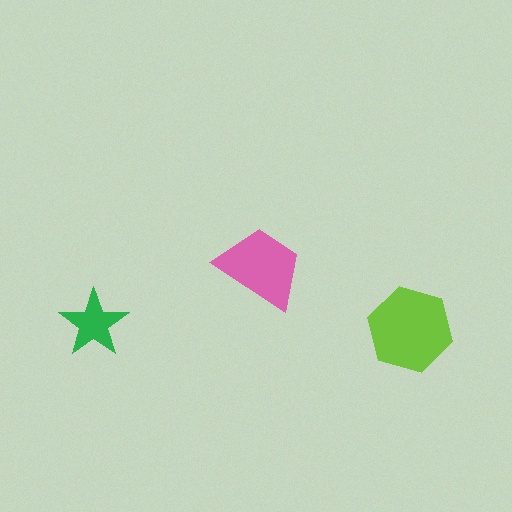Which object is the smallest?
The green star.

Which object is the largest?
The lime hexagon.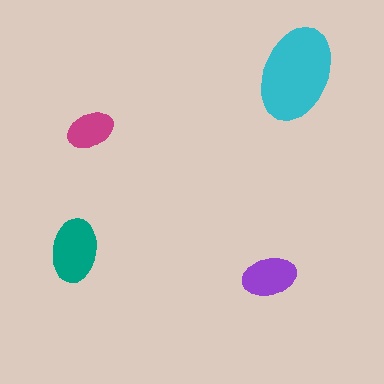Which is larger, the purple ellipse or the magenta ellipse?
The purple one.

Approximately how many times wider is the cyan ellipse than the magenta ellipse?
About 2 times wider.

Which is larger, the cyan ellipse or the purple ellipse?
The cyan one.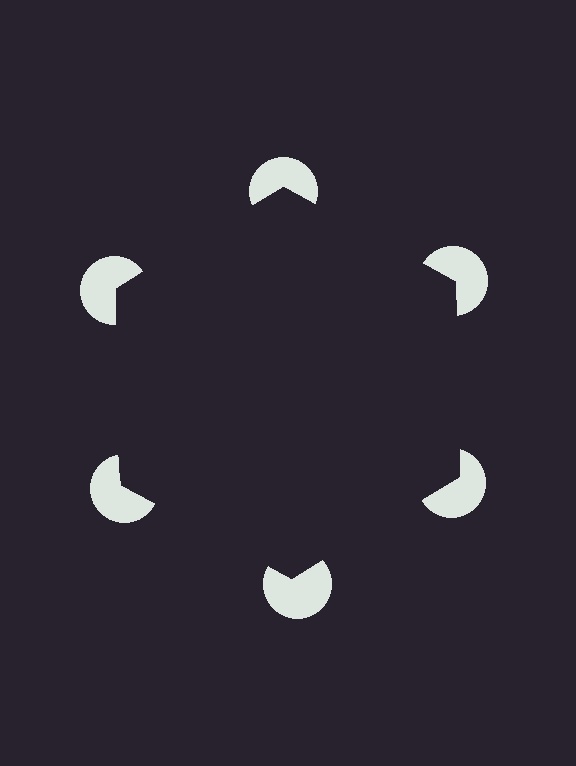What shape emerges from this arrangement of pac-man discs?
An illusory hexagon — its edges are inferred from the aligned wedge cuts in the pac-man discs, not physically drawn.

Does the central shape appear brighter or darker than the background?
It typically appears slightly darker than the background, even though no actual brightness change is drawn.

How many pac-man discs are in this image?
There are 6 — one at each vertex of the illusory hexagon.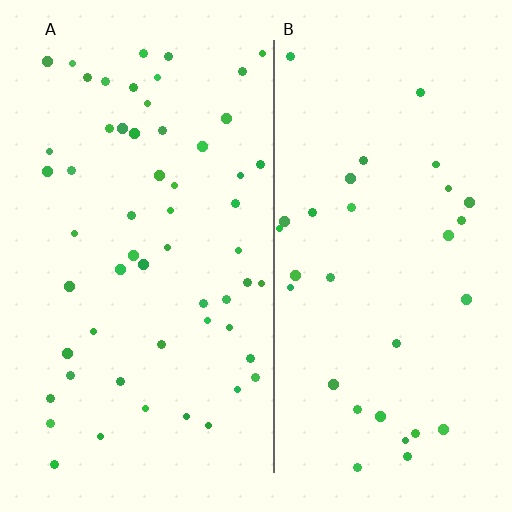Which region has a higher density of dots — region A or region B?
A (the left).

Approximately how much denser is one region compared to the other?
Approximately 1.7× — region A over region B.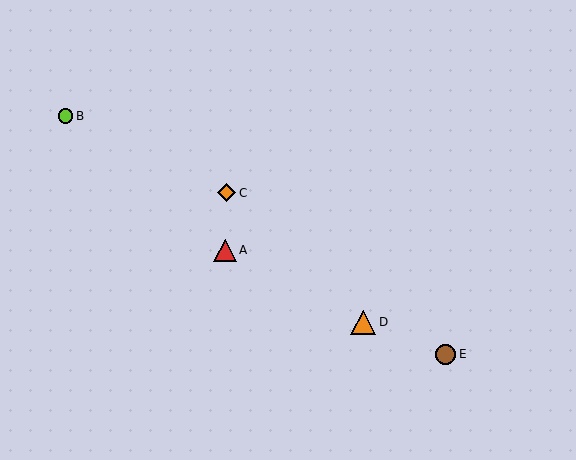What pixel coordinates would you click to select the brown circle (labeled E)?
Click at (446, 354) to select the brown circle E.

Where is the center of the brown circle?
The center of the brown circle is at (446, 354).